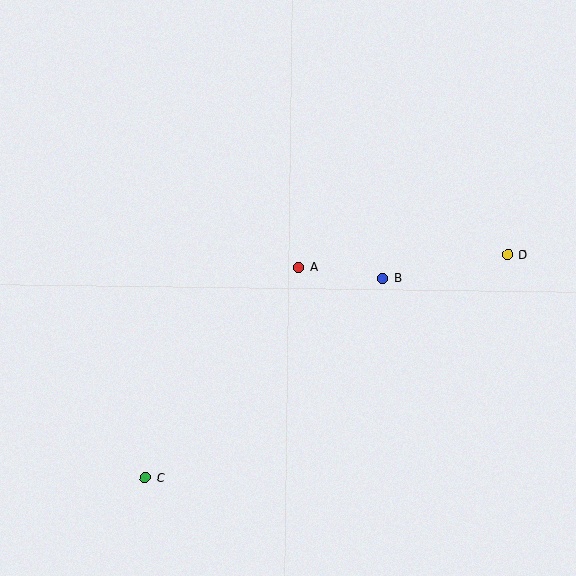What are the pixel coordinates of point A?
Point A is at (299, 267).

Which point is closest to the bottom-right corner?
Point D is closest to the bottom-right corner.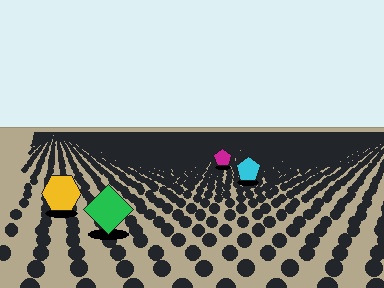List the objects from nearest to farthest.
From nearest to farthest: the green diamond, the yellow hexagon, the cyan pentagon, the magenta pentagon.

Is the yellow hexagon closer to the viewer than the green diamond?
No. The green diamond is closer — you can tell from the texture gradient: the ground texture is coarser near it.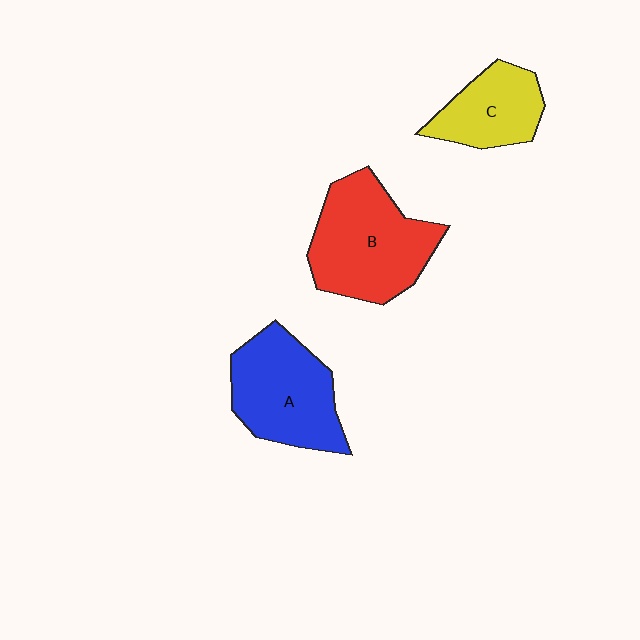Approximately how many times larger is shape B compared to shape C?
Approximately 1.7 times.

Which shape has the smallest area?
Shape C (yellow).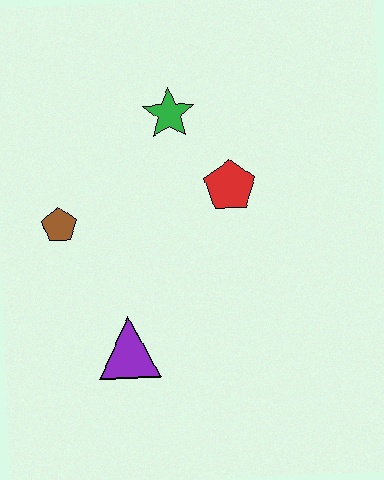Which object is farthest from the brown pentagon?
The red pentagon is farthest from the brown pentagon.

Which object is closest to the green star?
The red pentagon is closest to the green star.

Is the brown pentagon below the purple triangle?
No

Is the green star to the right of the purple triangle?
Yes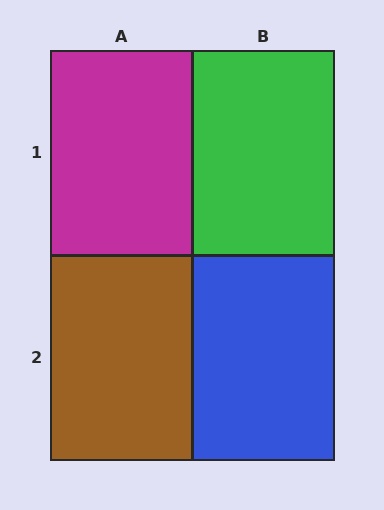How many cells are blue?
1 cell is blue.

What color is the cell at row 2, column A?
Brown.